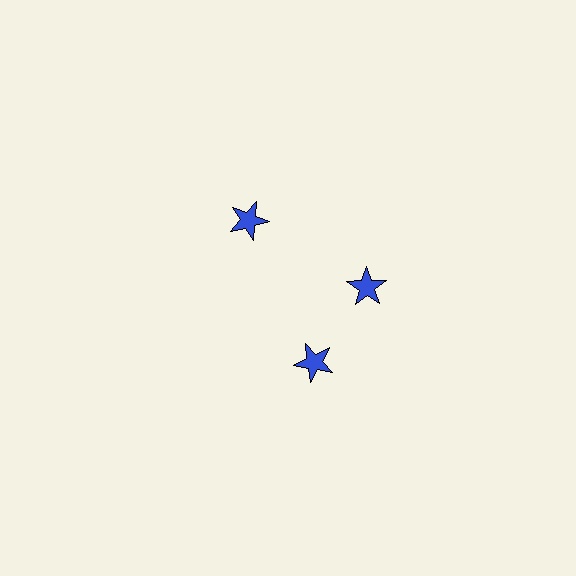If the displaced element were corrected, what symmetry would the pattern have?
It would have 3-fold rotational symmetry — the pattern would map onto itself every 120 degrees.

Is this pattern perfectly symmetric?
No. The 3 blue stars are arranged in a ring, but one element near the 7 o'clock position is rotated out of alignment along the ring, breaking the 3-fold rotational symmetry.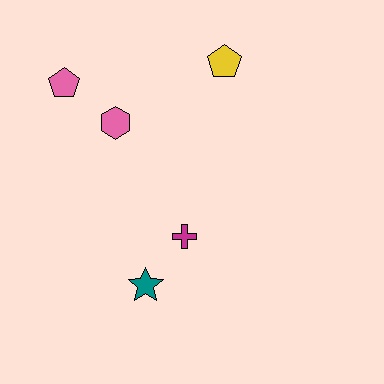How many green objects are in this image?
There are no green objects.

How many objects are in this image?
There are 5 objects.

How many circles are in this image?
There are no circles.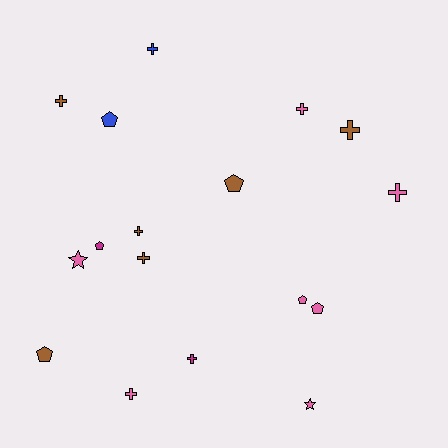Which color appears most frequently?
Pink, with 7 objects.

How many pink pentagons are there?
There are 2 pink pentagons.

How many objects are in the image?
There are 17 objects.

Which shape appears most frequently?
Cross, with 9 objects.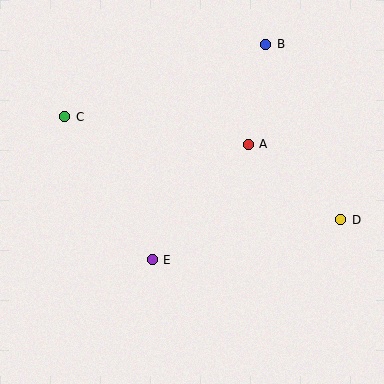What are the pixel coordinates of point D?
Point D is at (341, 220).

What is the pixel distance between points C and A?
The distance between C and A is 185 pixels.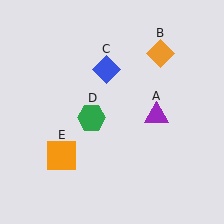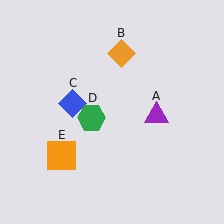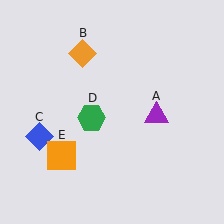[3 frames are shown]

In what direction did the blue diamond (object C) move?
The blue diamond (object C) moved down and to the left.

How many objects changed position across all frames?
2 objects changed position: orange diamond (object B), blue diamond (object C).